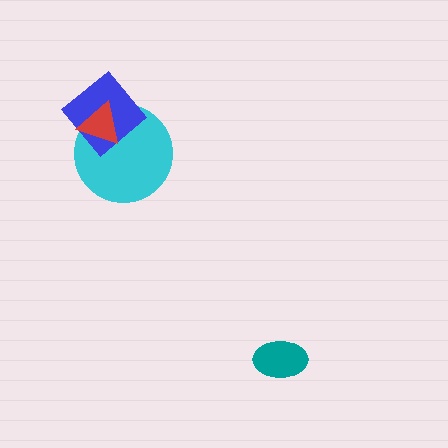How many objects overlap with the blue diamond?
2 objects overlap with the blue diamond.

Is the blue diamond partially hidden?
Yes, it is partially covered by another shape.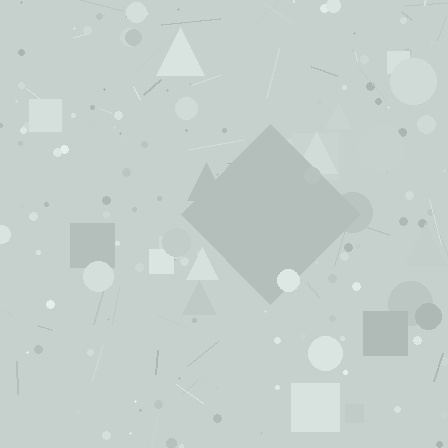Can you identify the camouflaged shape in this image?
The camouflaged shape is a diamond.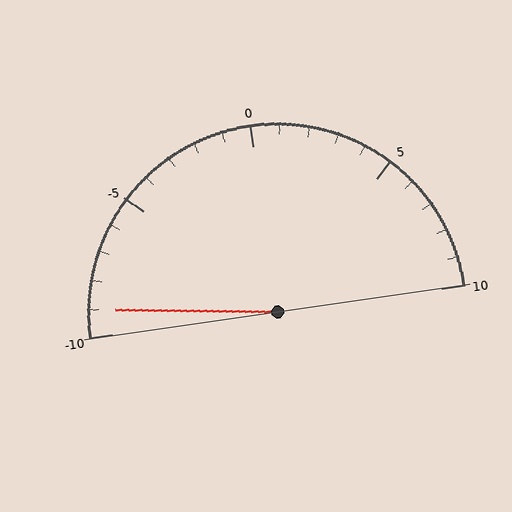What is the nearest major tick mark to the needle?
The nearest major tick mark is -10.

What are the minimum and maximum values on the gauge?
The gauge ranges from -10 to 10.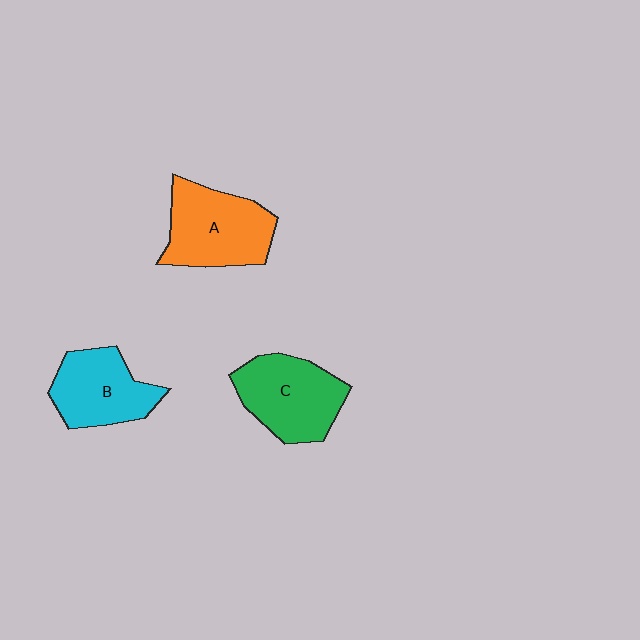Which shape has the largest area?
Shape A (orange).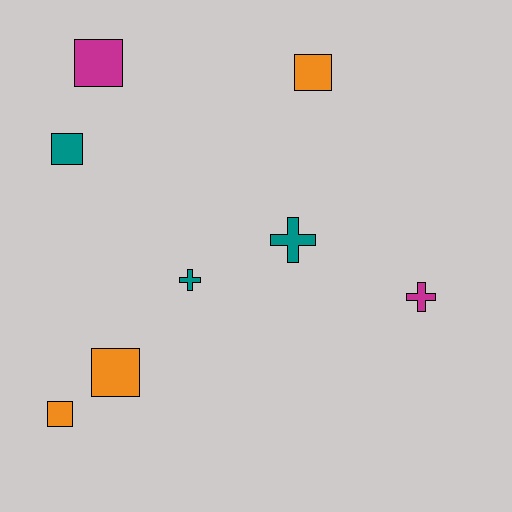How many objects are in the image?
There are 8 objects.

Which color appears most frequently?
Teal, with 3 objects.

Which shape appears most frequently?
Square, with 5 objects.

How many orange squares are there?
There are 3 orange squares.